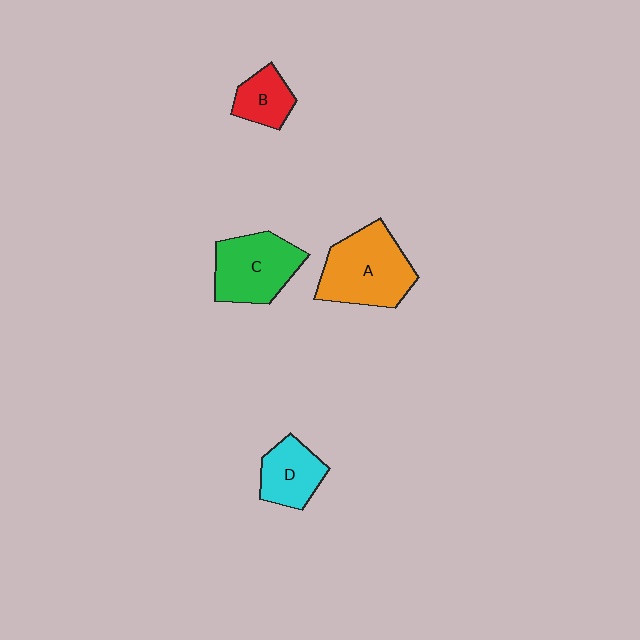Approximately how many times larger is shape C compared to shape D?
Approximately 1.4 times.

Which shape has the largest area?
Shape A (orange).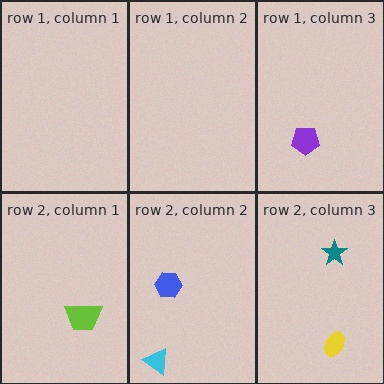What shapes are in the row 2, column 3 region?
The teal star, the yellow ellipse.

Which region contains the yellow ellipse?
The row 2, column 3 region.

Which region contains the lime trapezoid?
The row 2, column 1 region.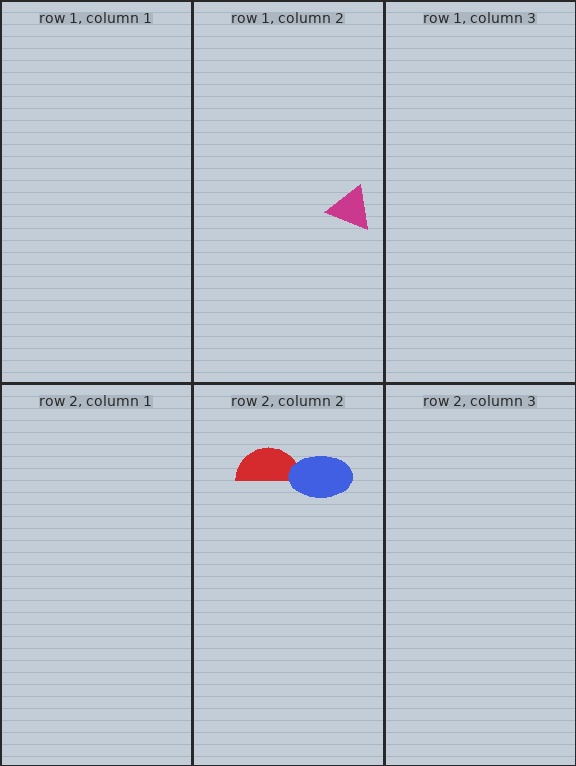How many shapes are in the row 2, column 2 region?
2.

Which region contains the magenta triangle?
The row 1, column 2 region.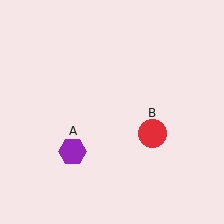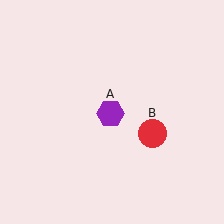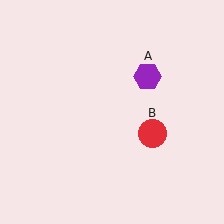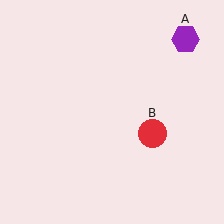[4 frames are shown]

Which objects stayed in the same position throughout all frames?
Red circle (object B) remained stationary.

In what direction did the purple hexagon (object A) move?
The purple hexagon (object A) moved up and to the right.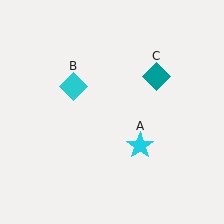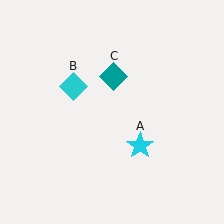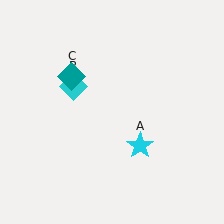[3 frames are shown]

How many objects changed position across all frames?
1 object changed position: teal diamond (object C).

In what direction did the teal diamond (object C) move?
The teal diamond (object C) moved left.